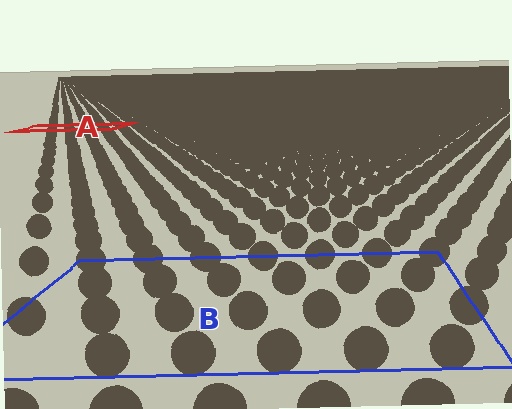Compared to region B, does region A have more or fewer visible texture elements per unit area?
Region A has more texture elements per unit area — they are packed more densely because it is farther away.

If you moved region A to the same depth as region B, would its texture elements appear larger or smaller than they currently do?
They would appear larger. At a closer depth, the same texture elements are projected at a bigger on-screen size.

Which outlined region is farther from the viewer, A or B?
Region A is farther from the viewer — the texture elements inside it appear smaller and more densely packed.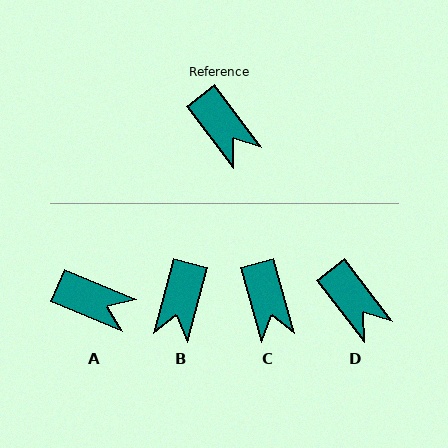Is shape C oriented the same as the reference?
No, it is off by about 22 degrees.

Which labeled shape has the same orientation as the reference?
D.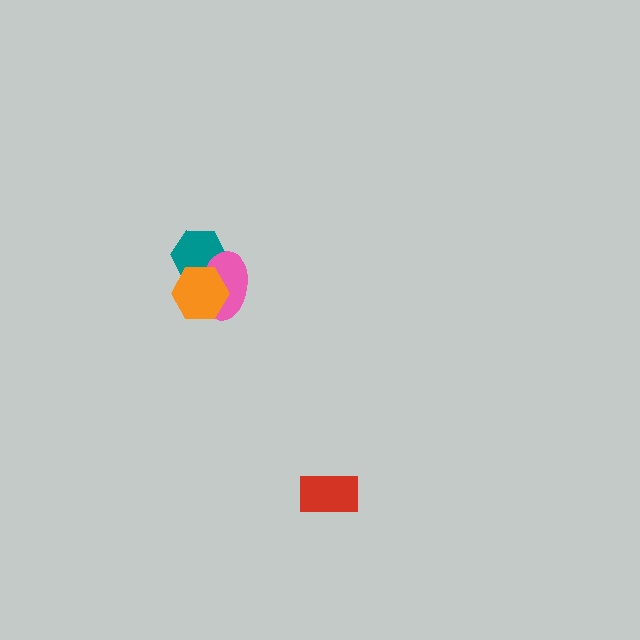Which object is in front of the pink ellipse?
The orange hexagon is in front of the pink ellipse.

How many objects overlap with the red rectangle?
0 objects overlap with the red rectangle.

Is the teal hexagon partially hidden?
Yes, it is partially covered by another shape.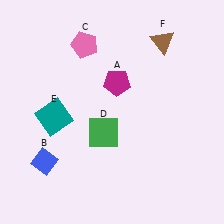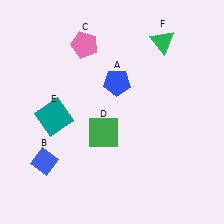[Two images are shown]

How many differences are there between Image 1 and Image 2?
There are 2 differences between the two images.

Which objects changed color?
A changed from magenta to blue. F changed from brown to green.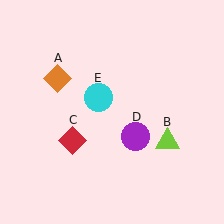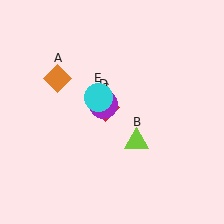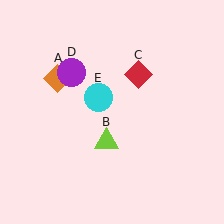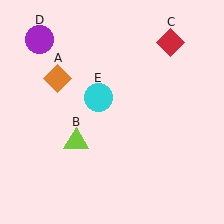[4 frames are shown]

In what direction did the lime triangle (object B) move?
The lime triangle (object B) moved left.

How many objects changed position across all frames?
3 objects changed position: lime triangle (object B), red diamond (object C), purple circle (object D).